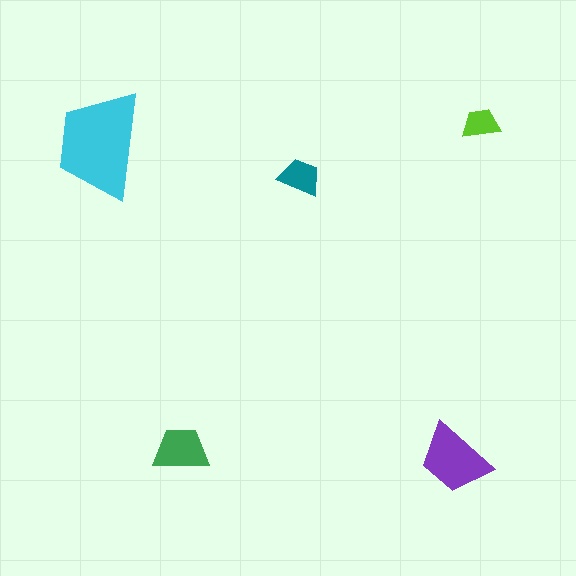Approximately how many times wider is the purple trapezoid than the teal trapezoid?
About 1.5 times wider.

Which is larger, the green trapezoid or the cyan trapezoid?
The cyan one.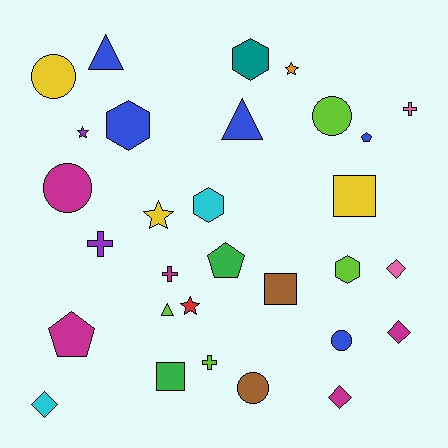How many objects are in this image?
There are 30 objects.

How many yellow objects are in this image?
There are 3 yellow objects.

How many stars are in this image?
There are 4 stars.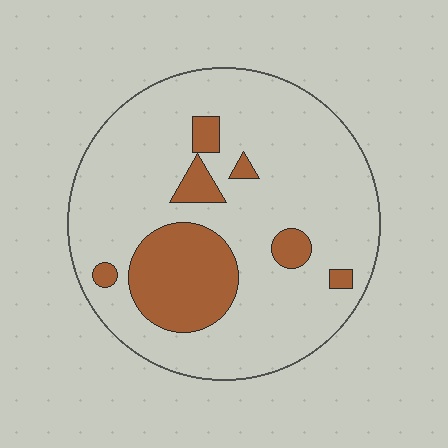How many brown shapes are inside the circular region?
7.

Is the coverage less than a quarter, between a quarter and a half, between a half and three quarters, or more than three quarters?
Less than a quarter.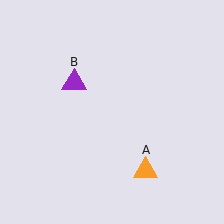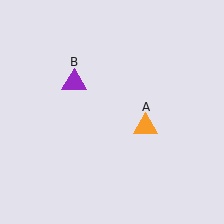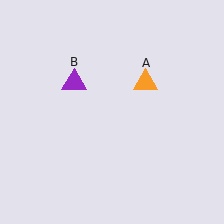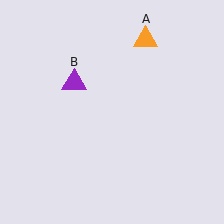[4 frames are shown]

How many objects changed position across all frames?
1 object changed position: orange triangle (object A).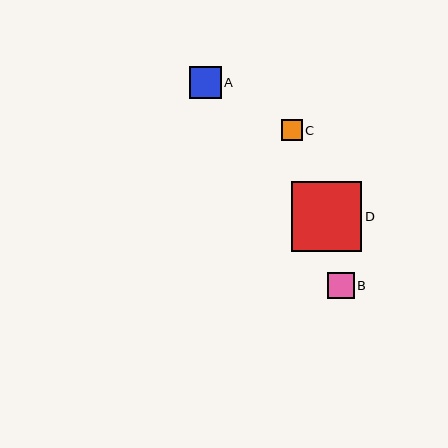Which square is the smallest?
Square C is the smallest with a size of approximately 21 pixels.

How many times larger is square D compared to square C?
Square D is approximately 3.3 times the size of square C.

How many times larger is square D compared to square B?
Square D is approximately 2.7 times the size of square B.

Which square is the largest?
Square D is the largest with a size of approximately 70 pixels.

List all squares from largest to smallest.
From largest to smallest: D, A, B, C.